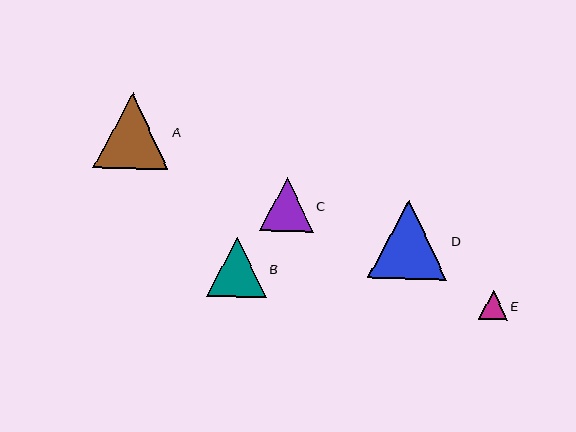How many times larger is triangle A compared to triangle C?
Triangle A is approximately 1.4 times the size of triangle C.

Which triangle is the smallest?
Triangle E is the smallest with a size of approximately 29 pixels.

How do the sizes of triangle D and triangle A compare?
Triangle D and triangle A are approximately the same size.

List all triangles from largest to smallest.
From largest to smallest: D, A, B, C, E.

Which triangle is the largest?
Triangle D is the largest with a size of approximately 79 pixels.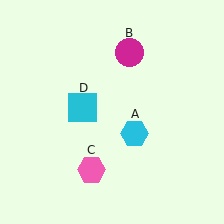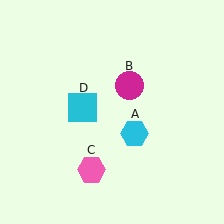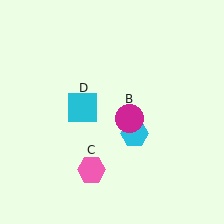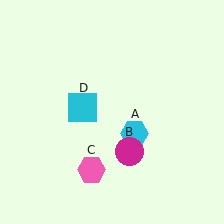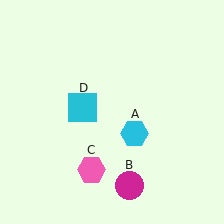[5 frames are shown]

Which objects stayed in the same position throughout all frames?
Cyan hexagon (object A) and pink hexagon (object C) and cyan square (object D) remained stationary.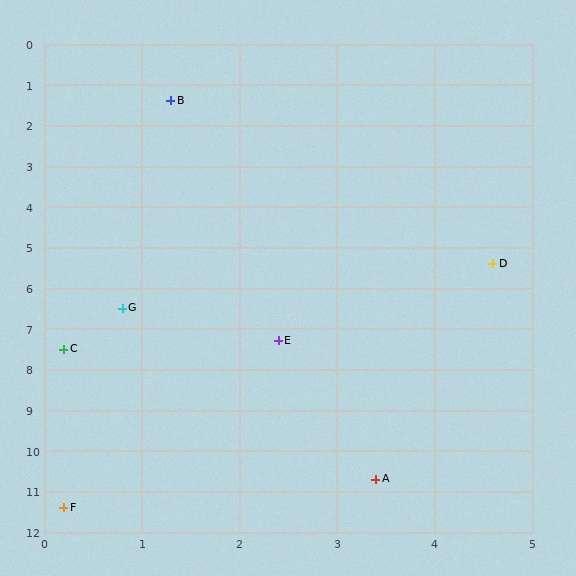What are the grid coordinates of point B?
Point B is at approximately (1.3, 1.4).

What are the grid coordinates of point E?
Point E is at approximately (2.4, 7.3).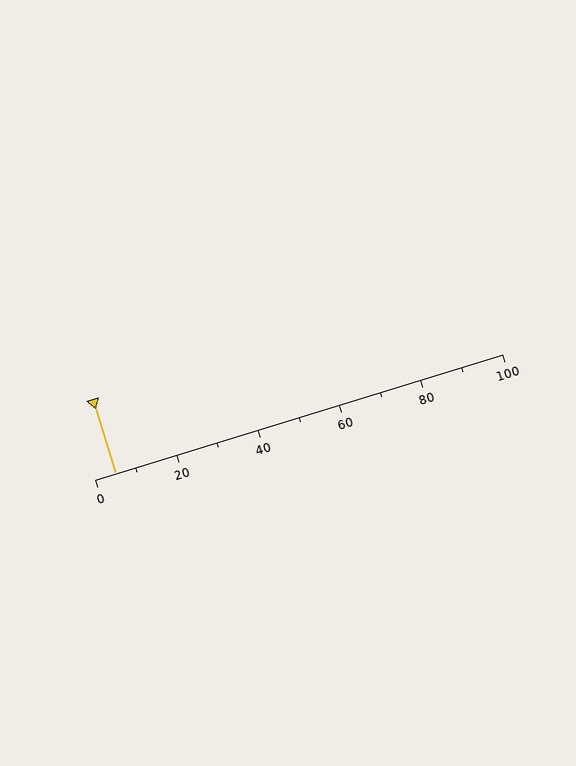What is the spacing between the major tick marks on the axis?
The major ticks are spaced 20 apart.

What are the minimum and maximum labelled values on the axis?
The axis runs from 0 to 100.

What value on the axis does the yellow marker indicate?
The marker indicates approximately 5.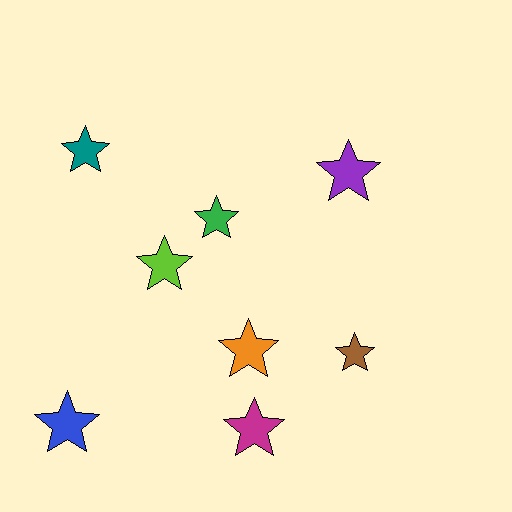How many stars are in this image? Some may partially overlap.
There are 8 stars.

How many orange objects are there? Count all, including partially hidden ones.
There is 1 orange object.